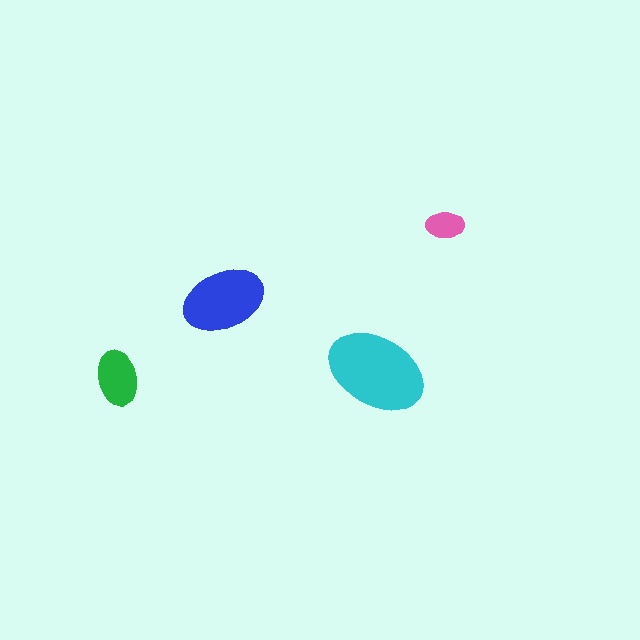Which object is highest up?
The pink ellipse is topmost.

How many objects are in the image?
There are 4 objects in the image.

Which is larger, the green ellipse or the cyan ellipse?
The cyan one.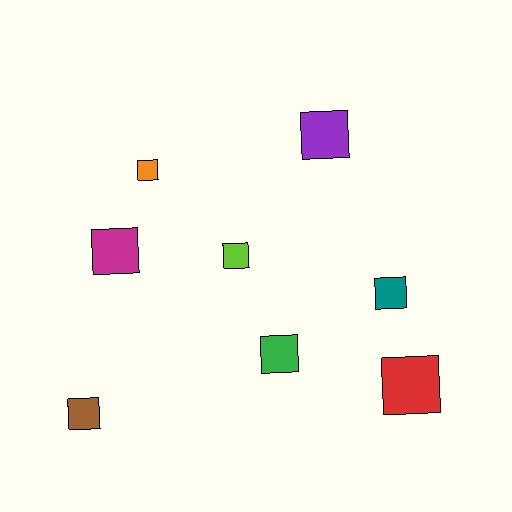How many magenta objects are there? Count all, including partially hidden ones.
There is 1 magenta object.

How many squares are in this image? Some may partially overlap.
There are 8 squares.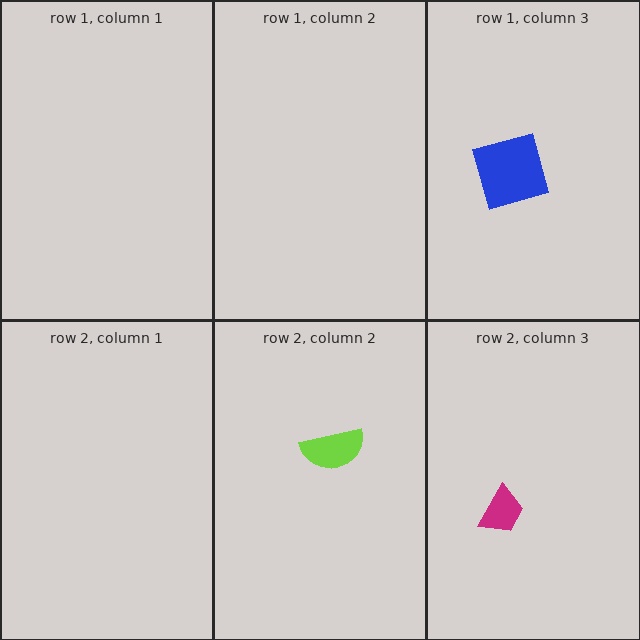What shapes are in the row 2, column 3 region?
The magenta trapezoid.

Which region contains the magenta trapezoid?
The row 2, column 3 region.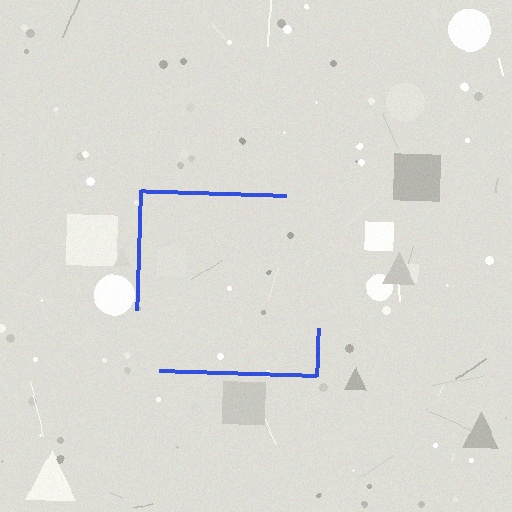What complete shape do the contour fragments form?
The contour fragments form a square.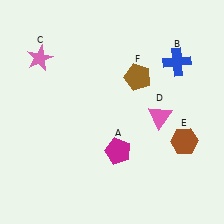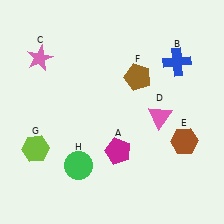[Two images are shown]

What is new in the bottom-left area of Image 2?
A green circle (H) was added in the bottom-left area of Image 2.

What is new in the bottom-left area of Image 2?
A lime hexagon (G) was added in the bottom-left area of Image 2.